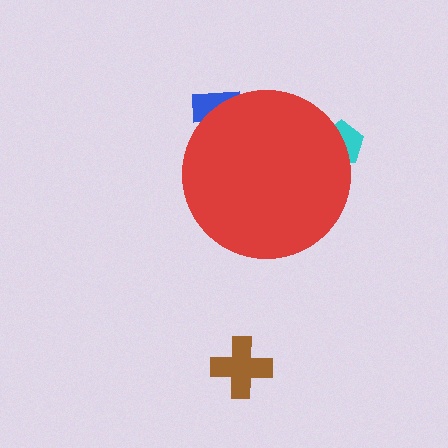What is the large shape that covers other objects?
A red circle.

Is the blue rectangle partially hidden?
Yes, the blue rectangle is partially hidden behind the red circle.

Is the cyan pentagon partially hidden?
Yes, the cyan pentagon is partially hidden behind the red circle.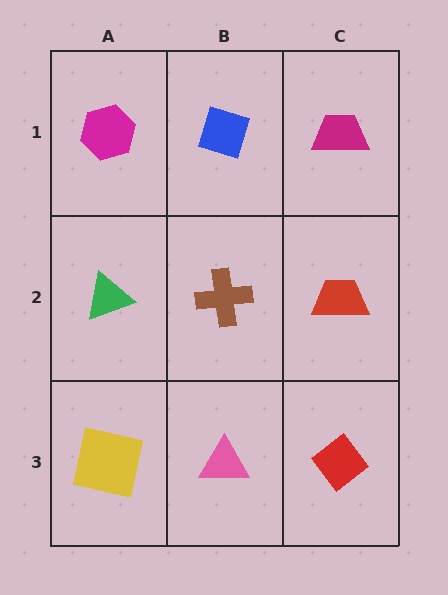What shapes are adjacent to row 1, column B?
A brown cross (row 2, column B), a magenta hexagon (row 1, column A), a magenta trapezoid (row 1, column C).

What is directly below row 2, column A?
A yellow square.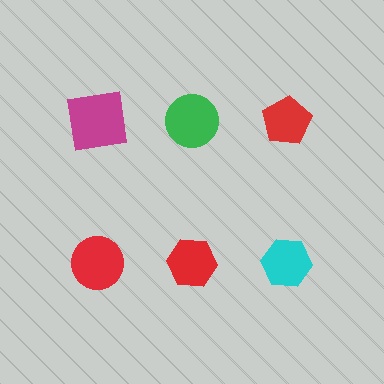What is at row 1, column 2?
A green circle.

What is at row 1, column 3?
A red pentagon.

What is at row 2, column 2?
A red hexagon.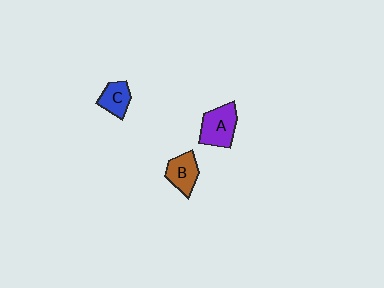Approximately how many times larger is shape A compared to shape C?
Approximately 1.5 times.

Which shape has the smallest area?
Shape C (blue).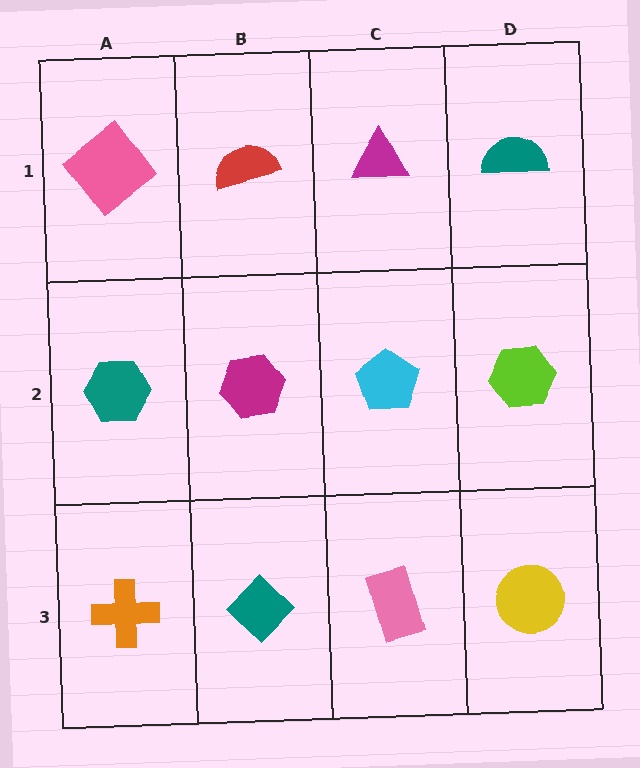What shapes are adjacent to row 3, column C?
A cyan pentagon (row 2, column C), a teal diamond (row 3, column B), a yellow circle (row 3, column D).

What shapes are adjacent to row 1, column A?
A teal hexagon (row 2, column A), a red semicircle (row 1, column B).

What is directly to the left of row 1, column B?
A pink diamond.